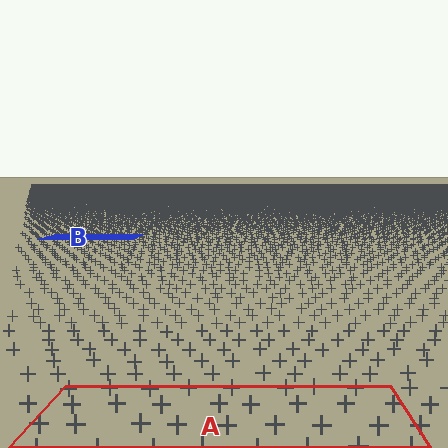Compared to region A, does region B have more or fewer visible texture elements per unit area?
Region B has more texture elements per unit area — they are packed more densely because it is farther away.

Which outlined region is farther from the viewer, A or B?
Region B is farther from the viewer — the texture elements inside it appear smaller and more densely packed.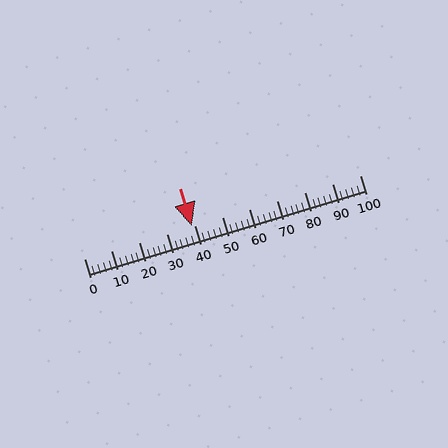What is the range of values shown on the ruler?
The ruler shows values from 0 to 100.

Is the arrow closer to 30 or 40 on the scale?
The arrow is closer to 40.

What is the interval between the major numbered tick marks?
The major tick marks are spaced 10 units apart.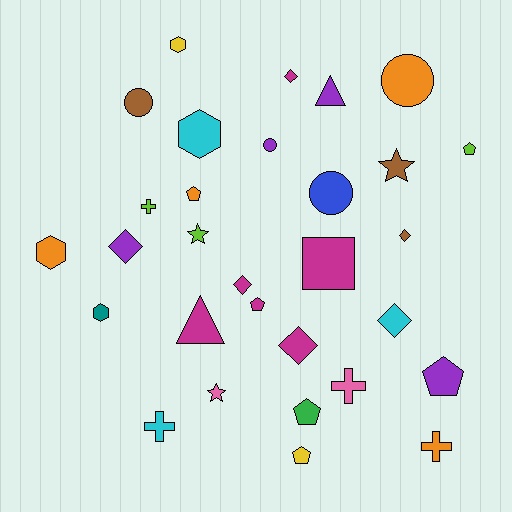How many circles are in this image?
There are 4 circles.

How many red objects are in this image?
There are no red objects.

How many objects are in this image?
There are 30 objects.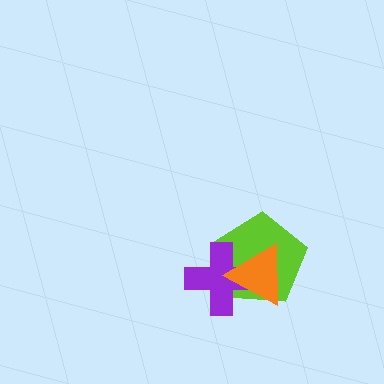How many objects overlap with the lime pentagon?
2 objects overlap with the lime pentagon.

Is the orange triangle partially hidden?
No, no other shape covers it.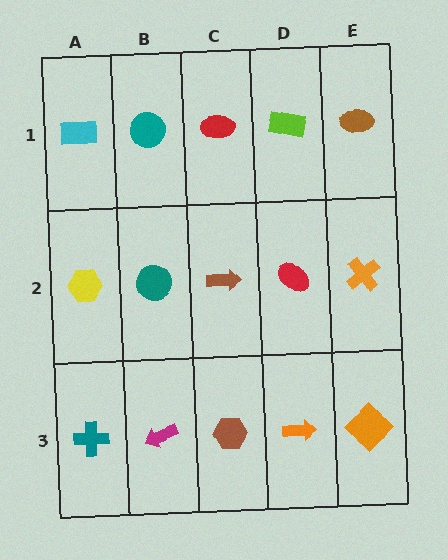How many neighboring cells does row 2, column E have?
3.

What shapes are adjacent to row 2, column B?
A teal circle (row 1, column B), a magenta arrow (row 3, column B), a yellow hexagon (row 2, column A), a brown arrow (row 2, column C).